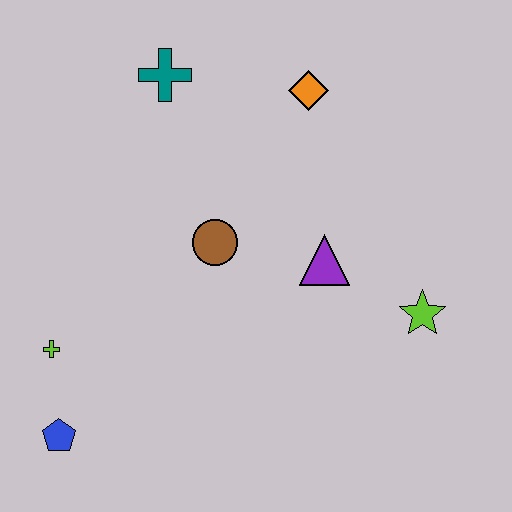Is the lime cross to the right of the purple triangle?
No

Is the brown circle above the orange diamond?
No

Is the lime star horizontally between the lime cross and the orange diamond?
No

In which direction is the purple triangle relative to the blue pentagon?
The purple triangle is to the right of the blue pentagon.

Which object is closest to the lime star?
The purple triangle is closest to the lime star.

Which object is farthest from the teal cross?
The blue pentagon is farthest from the teal cross.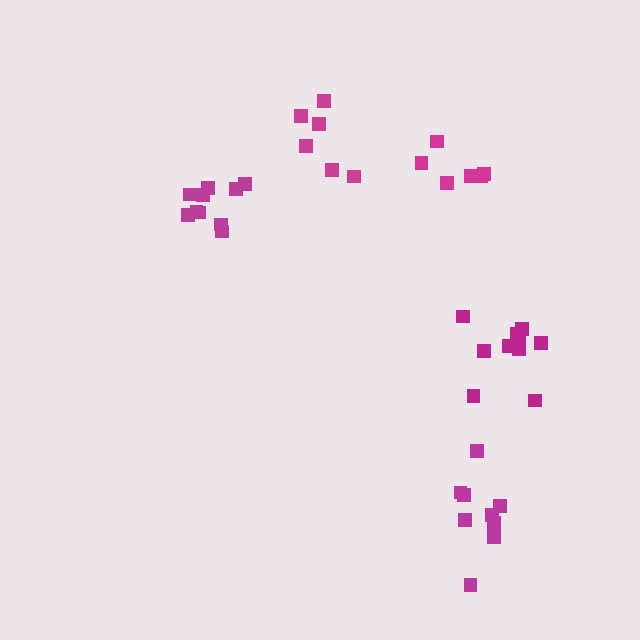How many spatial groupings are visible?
There are 5 spatial groupings.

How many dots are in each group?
Group 1: 9 dots, Group 2: 10 dots, Group 3: 10 dots, Group 4: 6 dots, Group 5: 6 dots (41 total).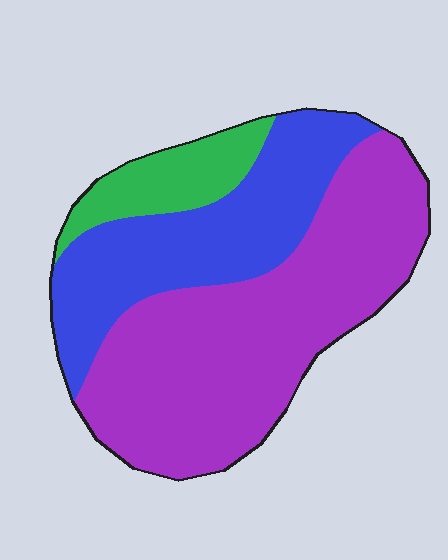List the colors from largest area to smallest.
From largest to smallest: purple, blue, green.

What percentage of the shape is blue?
Blue takes up about one third (1/3) of the shape.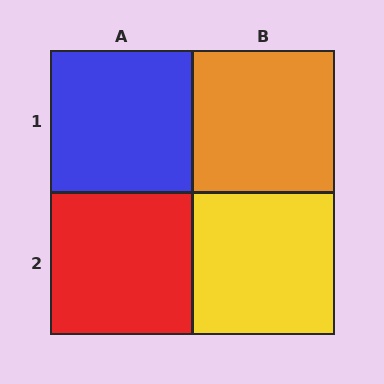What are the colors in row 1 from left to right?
Blue, orange.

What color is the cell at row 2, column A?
Red.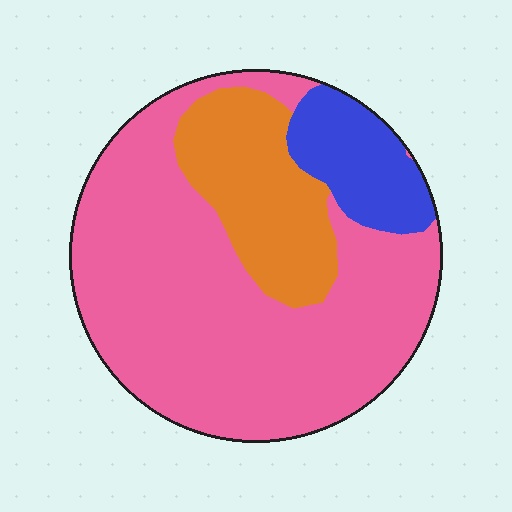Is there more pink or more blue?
Pink.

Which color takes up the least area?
Blue, at roughly 10%.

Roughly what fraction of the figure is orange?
Orange takes up about one fifth (1/5) of the figure.